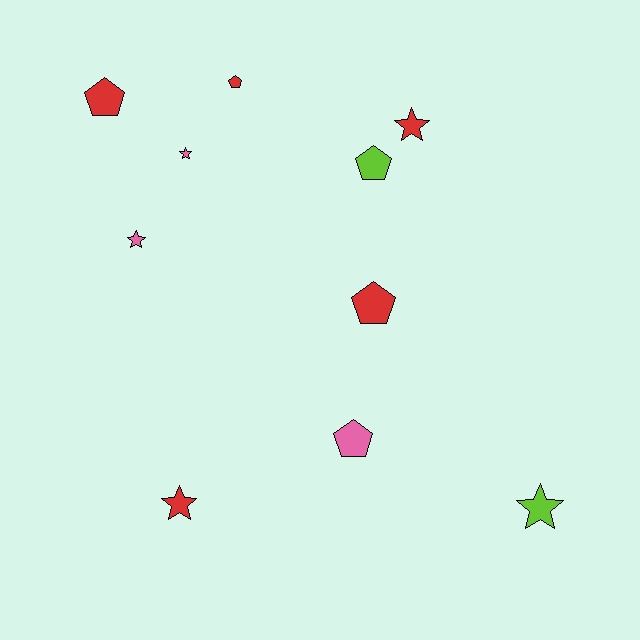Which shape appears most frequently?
Pentagon, with 5 objects.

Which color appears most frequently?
Red, with 5 objects.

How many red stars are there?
There are 2 red stars.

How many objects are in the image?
There are 10 objects.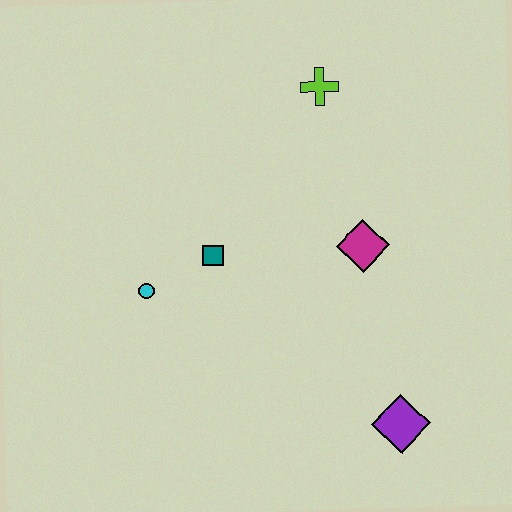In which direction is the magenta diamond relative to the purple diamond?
The magenta diamond is above the purple diamond.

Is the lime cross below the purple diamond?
No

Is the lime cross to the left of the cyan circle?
No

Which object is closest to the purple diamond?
The magenta diamond is closest to the purple diamond.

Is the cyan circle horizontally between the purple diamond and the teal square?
No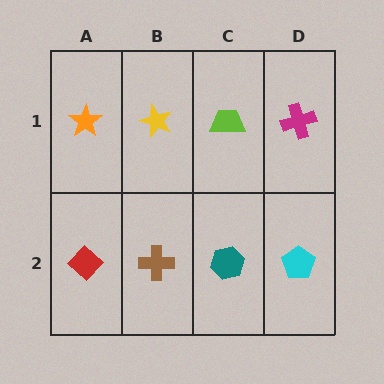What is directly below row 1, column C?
A teal hexagon.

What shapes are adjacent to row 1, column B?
A brown cross (row 2, column B), an orange star (row 1, column A), a lime trapezoid (row 1, column C).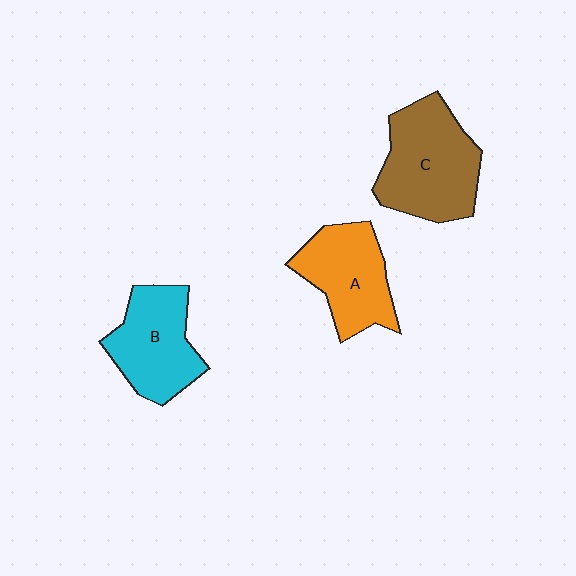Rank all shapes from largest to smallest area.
From largest to smallest: C (brown), B (cyan), A (orange).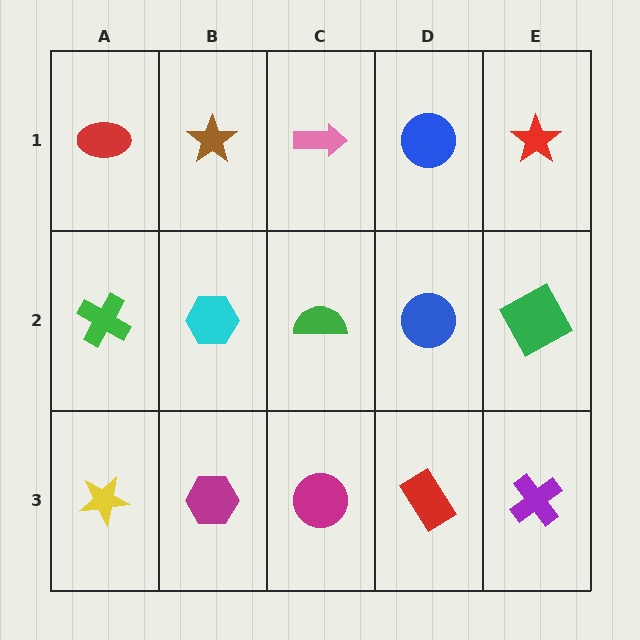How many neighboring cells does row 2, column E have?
3.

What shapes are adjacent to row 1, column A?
A green cross (row 2, column A), a brown star (row 1, column B).